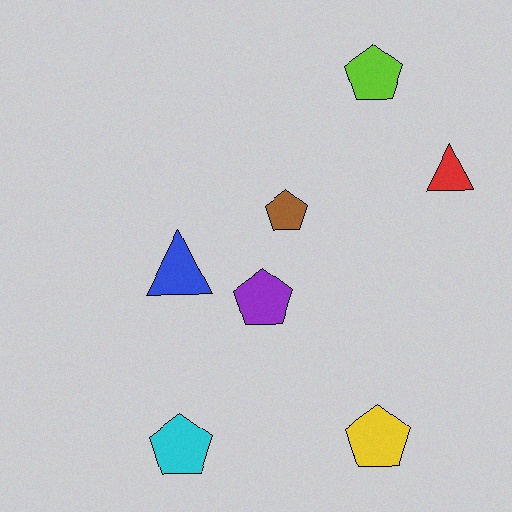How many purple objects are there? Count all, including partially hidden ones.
There is 1 purple object.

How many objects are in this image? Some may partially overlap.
There are 7 objects.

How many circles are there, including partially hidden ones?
There are no circles.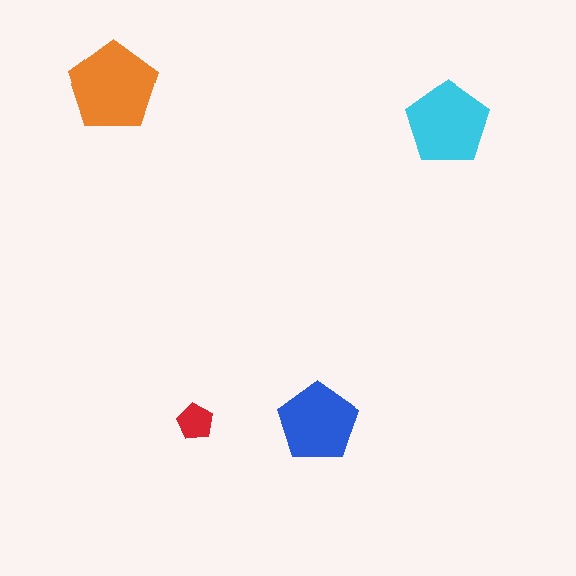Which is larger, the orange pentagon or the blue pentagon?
The orange one.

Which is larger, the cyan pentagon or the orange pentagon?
The orange one.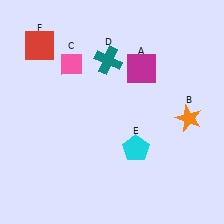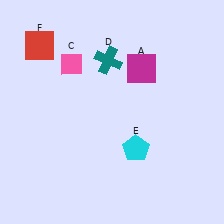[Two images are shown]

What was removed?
The orange star (B) was removed in Image 2.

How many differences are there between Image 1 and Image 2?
There is 1 difference between the two images.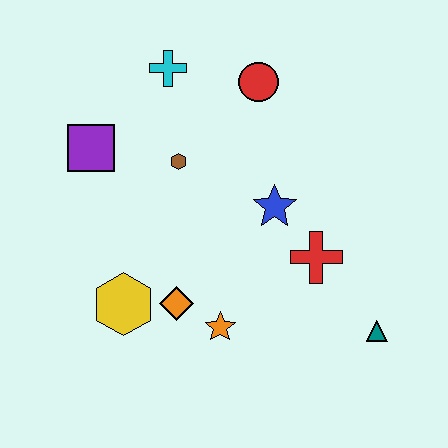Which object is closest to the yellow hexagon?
The orange diamond is closest to the yellow hexagon.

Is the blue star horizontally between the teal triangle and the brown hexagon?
Yes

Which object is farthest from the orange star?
The cyan cross is farthest from the orange star.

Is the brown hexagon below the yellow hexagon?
No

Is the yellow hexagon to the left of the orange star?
Yes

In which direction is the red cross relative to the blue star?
The red cross is below the blue star.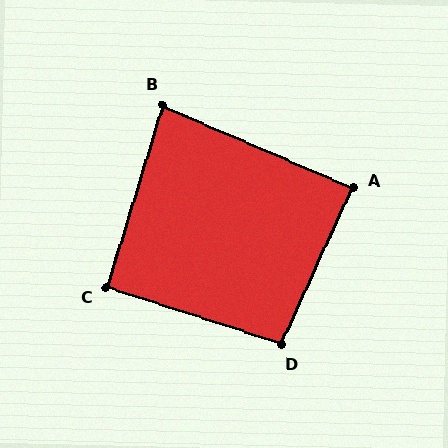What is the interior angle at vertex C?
Approximately 91 degrees (approximately right).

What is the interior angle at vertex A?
Approximately 89 degrees (approximately right).